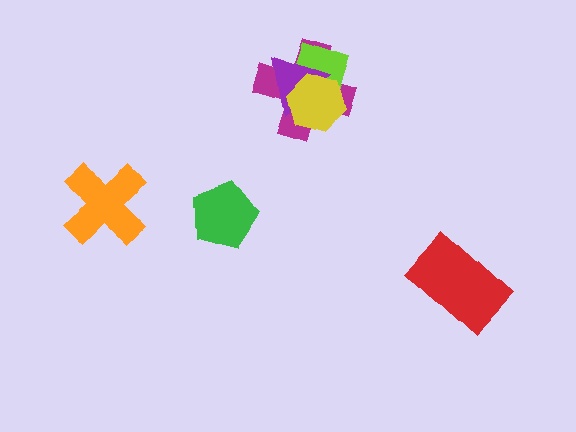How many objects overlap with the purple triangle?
3 objects overlap with the purple triangle.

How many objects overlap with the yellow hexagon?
3 objects overlap with the yellow hexagon.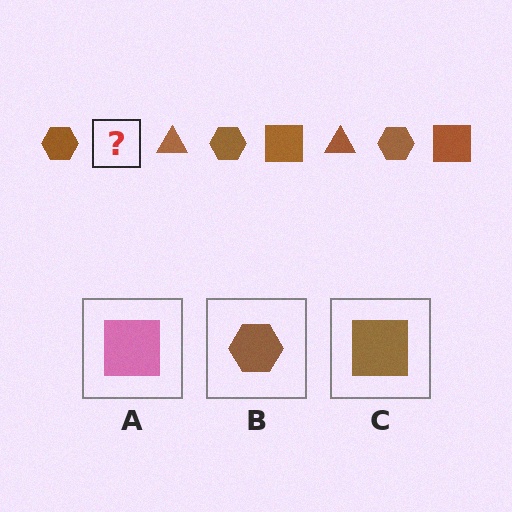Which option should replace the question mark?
Option C.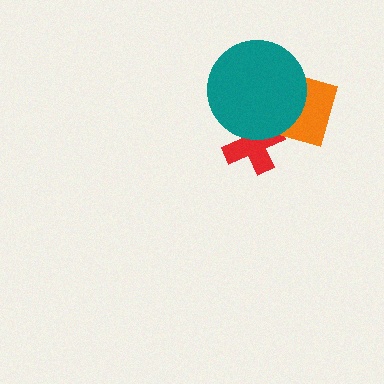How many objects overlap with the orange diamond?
2 objects overlap with the orange diamond.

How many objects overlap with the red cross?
2 objects overlap with the red cross.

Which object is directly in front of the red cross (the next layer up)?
The orange diamond is directly in front of the red cross.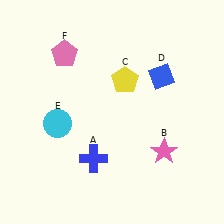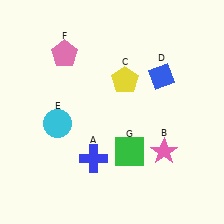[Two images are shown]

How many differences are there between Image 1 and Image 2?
There is 1 difference between the two images.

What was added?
A green square (G) was added in Image 2.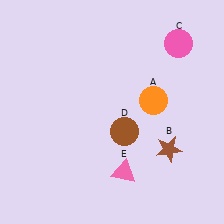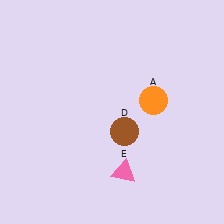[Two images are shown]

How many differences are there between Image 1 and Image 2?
There are 2 differences between the two images.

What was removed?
The pink circle (C), the brown star (B) were removed in Image 2.